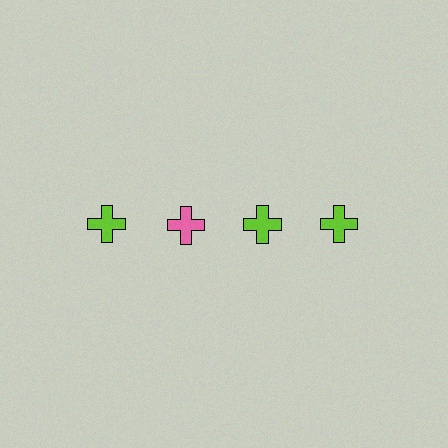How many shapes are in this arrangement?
There are 4 shapes arranged in a grid pattern.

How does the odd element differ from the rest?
It has a different color: pink instead of lime.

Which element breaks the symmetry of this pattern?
The pink cross in the top row, second from left column breaks the symmetry. All other shapes are lime crosses.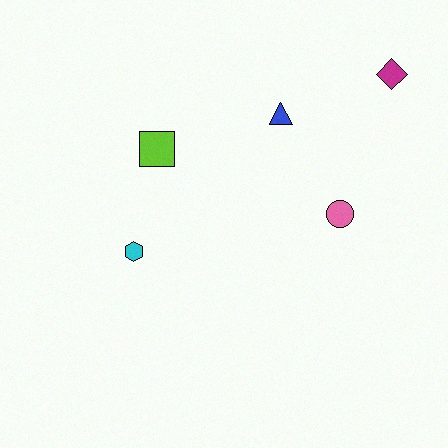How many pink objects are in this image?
There is 1 pink object.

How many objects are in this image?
There are 5 objects.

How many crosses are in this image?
There are no crosses.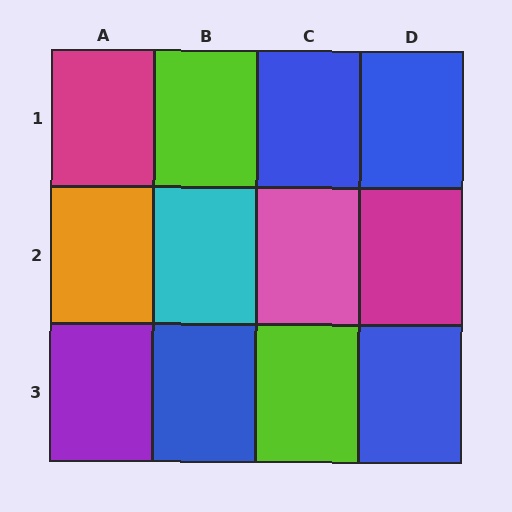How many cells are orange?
1 cell is orange.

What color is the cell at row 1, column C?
Blue.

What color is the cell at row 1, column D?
Blue.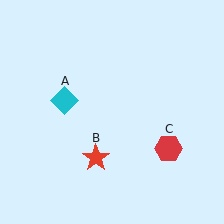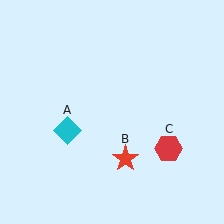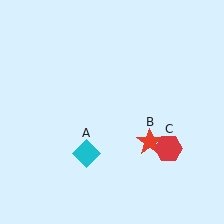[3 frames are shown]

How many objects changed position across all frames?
2 objects changed position: cyan diamond (object A), red star (object B).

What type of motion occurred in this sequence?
The cyan diamond (object A), red star (object B) rotated counterclockwise around the center of the scene.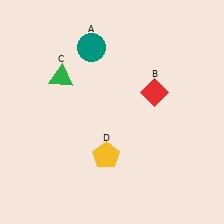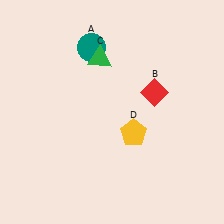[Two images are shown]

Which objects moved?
The objects that moved are: the green triangle (C), the yellow pentagon (D).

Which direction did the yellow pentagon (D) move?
The yellow pentagon (D) moved right.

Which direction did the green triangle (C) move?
The green triangle (C) moved right.